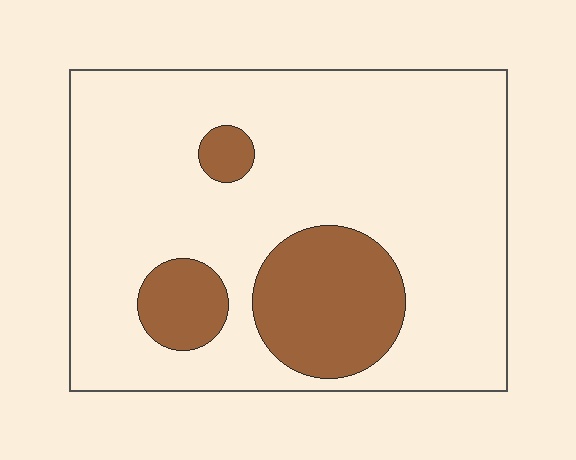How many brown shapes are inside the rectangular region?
3.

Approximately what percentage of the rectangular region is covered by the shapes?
Approximately 20%.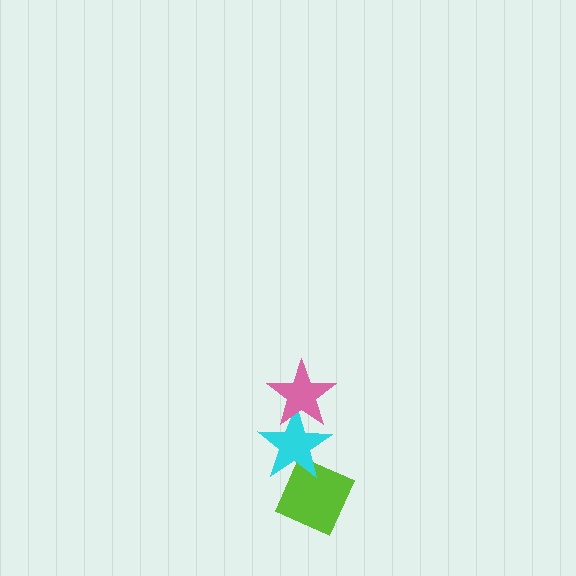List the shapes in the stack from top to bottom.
From top to bottom: the pink star, the cyan star, the lime diamond.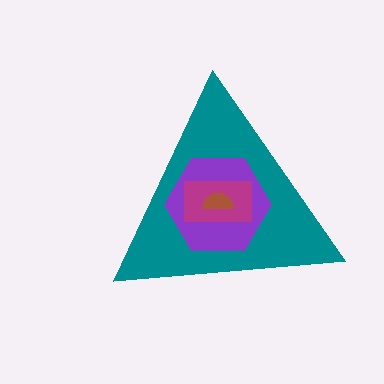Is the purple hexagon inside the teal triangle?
Yes.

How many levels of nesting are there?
4.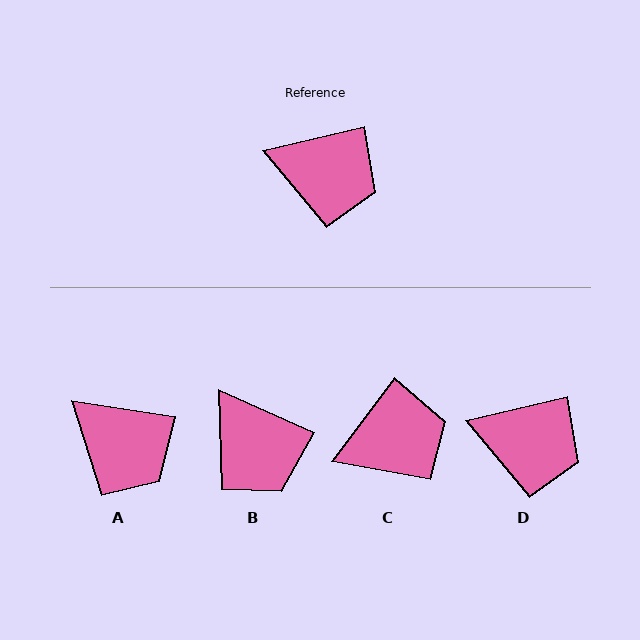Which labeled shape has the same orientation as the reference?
D.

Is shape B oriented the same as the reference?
No, it is off by about 38 degrees.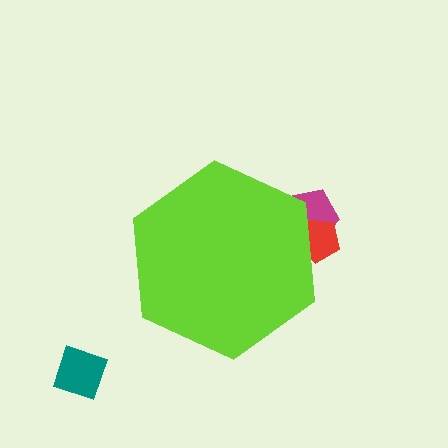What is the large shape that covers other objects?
A lime hexagon.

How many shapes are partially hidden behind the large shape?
2 shapes are partially hidden.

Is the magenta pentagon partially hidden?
Yes, the magenta pentagon is partially hidden behind the lime hexagon.